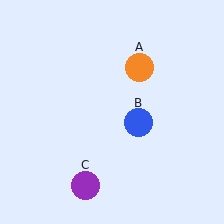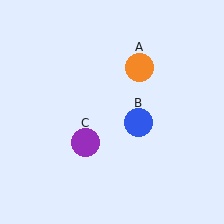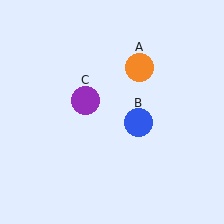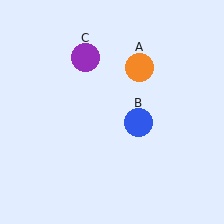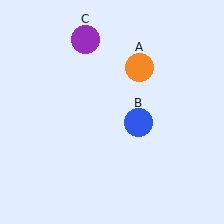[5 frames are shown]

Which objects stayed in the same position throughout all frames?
Orange circle (object A) and blue circle (object B) remained stationary.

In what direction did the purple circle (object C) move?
The purple circle (object C) moved up.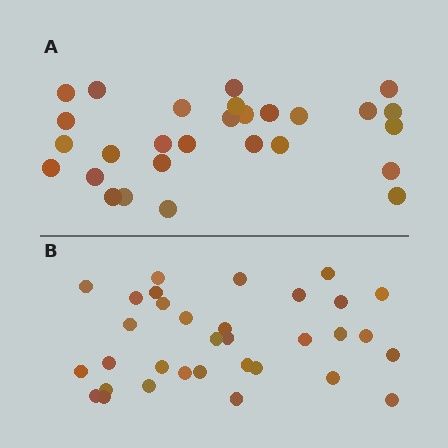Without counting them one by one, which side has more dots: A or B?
Region B (the bottom region) has more dots.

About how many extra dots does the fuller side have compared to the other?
Region B has about 5 more dots than region A.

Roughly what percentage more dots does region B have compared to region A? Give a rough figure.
About 20% more.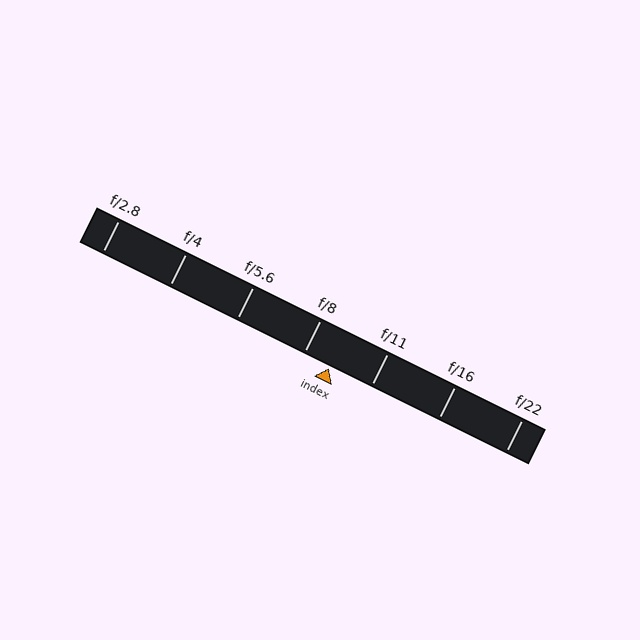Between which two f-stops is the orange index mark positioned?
The index mark is between f/8 and f/11.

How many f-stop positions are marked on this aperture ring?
There are 7 f-stop positions marked.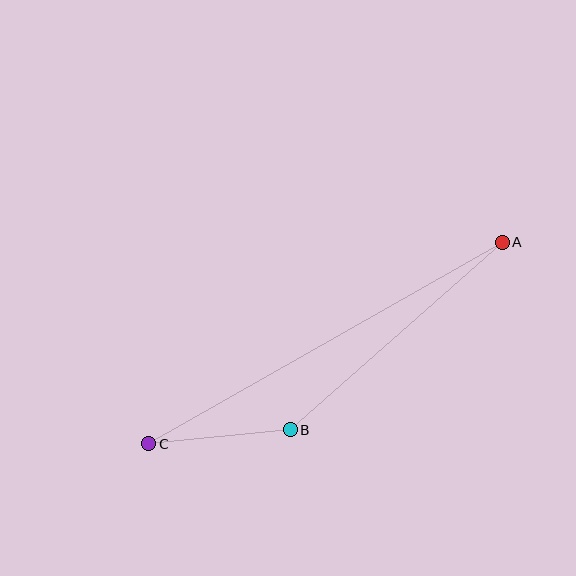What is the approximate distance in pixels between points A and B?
The distance between A and B is approximately 283 pixels.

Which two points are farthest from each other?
Points A and C are farthest from each other.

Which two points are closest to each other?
Points B and C are closest to each other.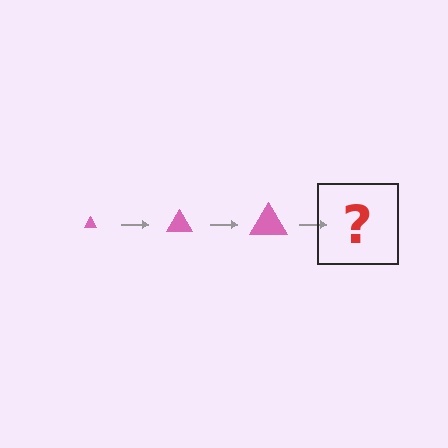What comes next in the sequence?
The next element should be a pink triangle, larger than the previous one.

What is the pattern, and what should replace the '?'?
The pattern is that the triangle gets progressively larger each step. The '?' should be a pink triangle, larger than the previous one.